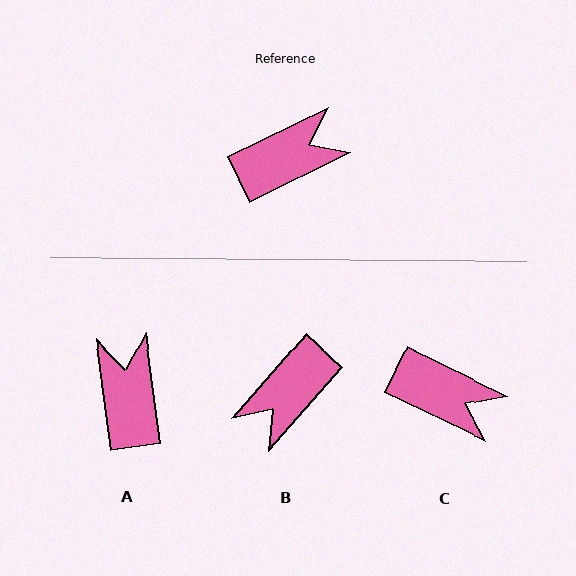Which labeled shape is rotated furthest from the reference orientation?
B, about 157 degrees away.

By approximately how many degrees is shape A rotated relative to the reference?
Approximately 72 degrees counter-clockwise.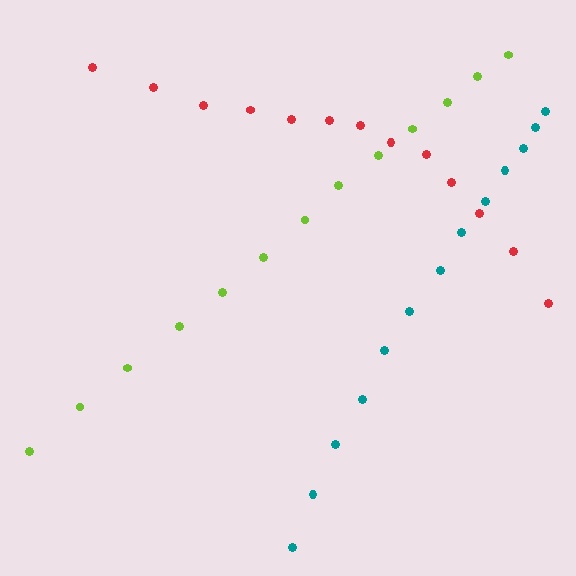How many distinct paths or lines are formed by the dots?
There are 3 distinct paths.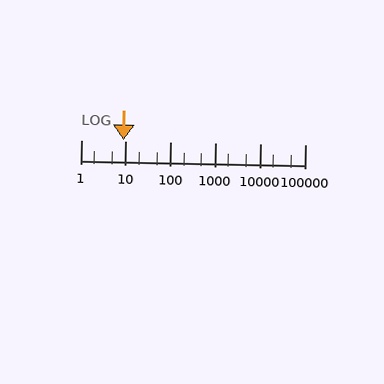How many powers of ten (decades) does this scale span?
The scale spans 5 decades, from 1 to 100000.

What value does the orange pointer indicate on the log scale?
The pointer indicates approximately 8.9.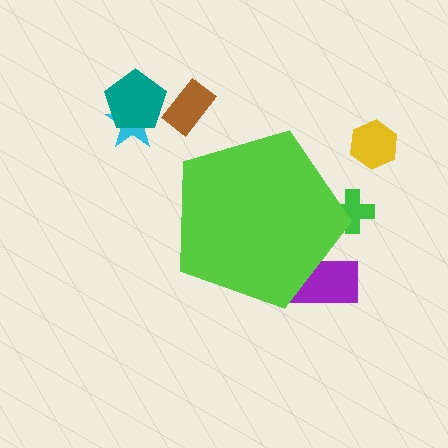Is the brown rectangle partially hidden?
No, the brown rectangle is fully visible.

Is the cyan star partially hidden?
No, the cyan star is fully visible.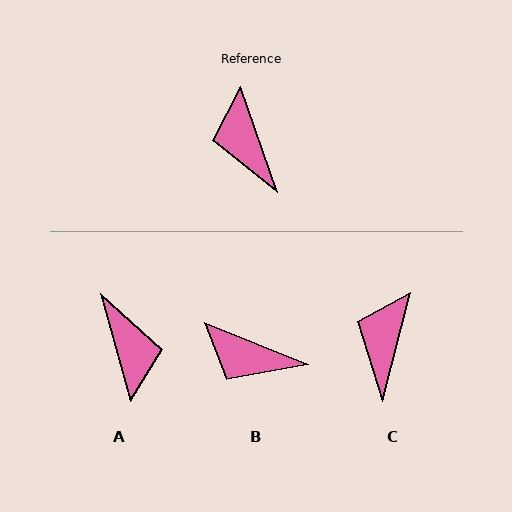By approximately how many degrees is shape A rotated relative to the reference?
Approximately 176 degrees counter-clockwise.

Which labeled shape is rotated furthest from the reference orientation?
A, about 176 degrees away.